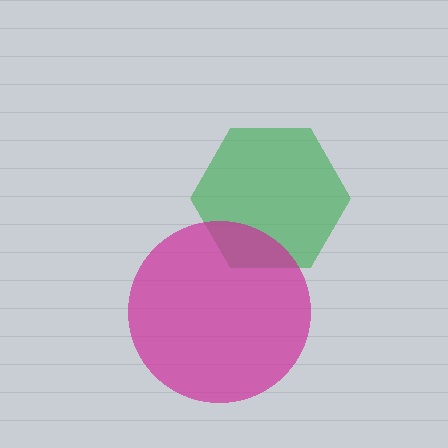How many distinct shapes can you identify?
There are 2 distinct shapes: a green hexagon, a magenta circle.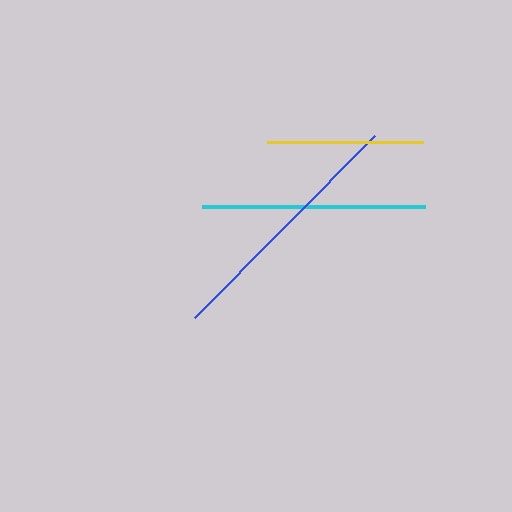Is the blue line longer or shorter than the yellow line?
The blue line is longer than the yellow line.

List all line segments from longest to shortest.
From longest to shortest: blue, cyan, yellow.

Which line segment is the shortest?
The yellow line is the shortest at approximately 155 pixels.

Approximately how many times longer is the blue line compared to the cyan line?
The blue line is approximately 1.1 times the length of the cyan line.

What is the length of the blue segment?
The blue segment is approximately 256 pixels long.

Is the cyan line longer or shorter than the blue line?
The blue line is longer than the cyan line.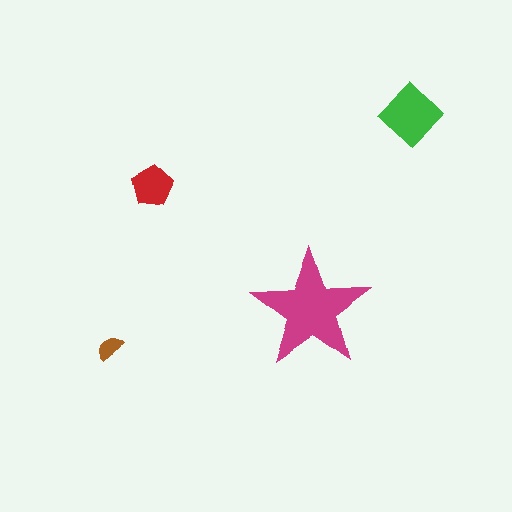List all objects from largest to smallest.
The magenta star, the green diamond, the red pentagon, the brown semicircle.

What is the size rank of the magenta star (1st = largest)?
1st.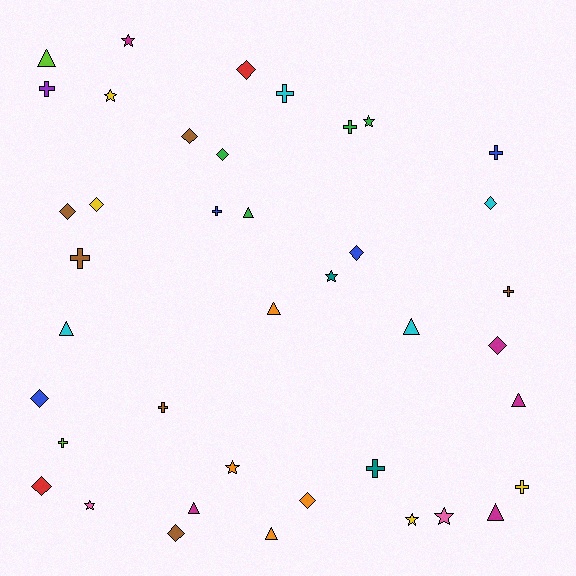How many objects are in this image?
There are 40 objects.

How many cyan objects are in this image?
There are 4 cyan objects.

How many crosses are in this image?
There are 11 crosses.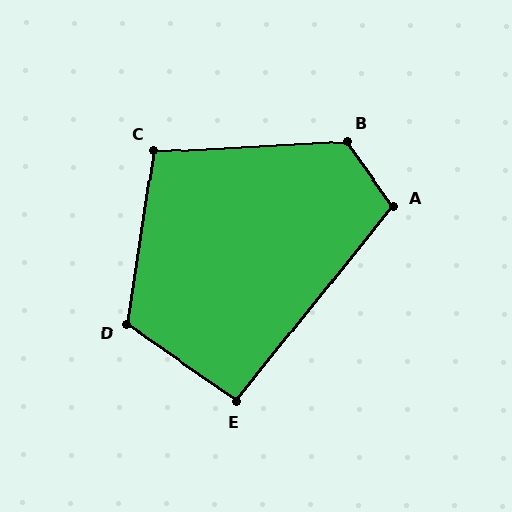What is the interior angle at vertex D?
Approximately 116 degrees (obtuse).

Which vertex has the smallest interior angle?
E, at approximately 94 degrees.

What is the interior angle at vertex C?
Approximately 102 degrees (obtuse).